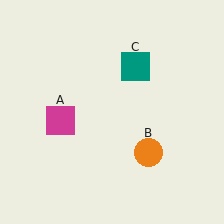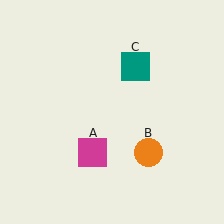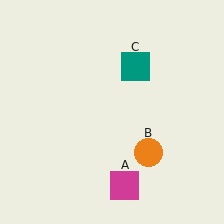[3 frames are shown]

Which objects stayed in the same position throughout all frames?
Orange circle (object B) and teal square (object C) remained stationary.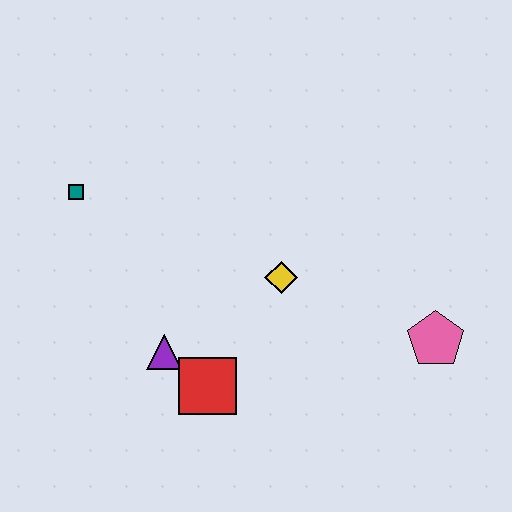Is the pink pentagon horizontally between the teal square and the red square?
No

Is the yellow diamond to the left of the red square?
No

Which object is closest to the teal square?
The purple triangle is closest to the teal square.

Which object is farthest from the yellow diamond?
The teal square is farthest from the yellow diamond.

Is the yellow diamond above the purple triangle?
Yes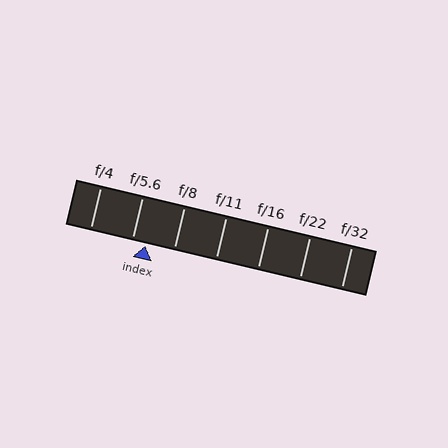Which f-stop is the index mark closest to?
The index mark is closest to f/5.6.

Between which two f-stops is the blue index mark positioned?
The index mark is between f/5.6 and f/8.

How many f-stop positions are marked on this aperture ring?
There are 7 f-stop positions marked.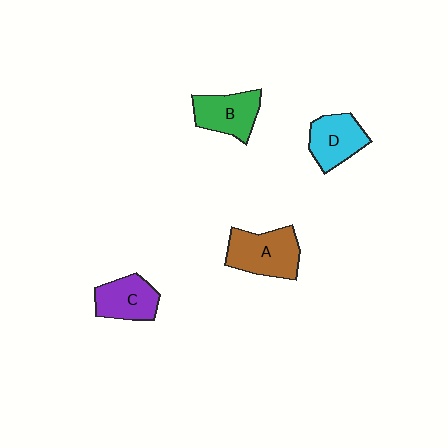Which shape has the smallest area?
Shape C (purple).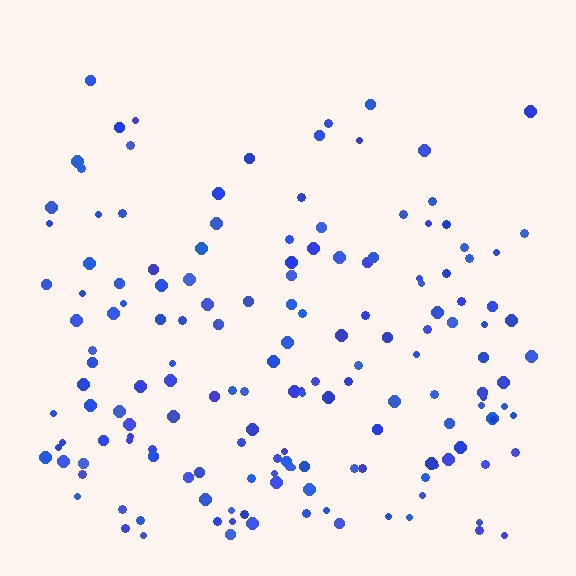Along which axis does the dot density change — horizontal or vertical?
Vertical.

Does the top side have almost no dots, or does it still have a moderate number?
Still a moderate number, just noticeably fewer than the bottom.